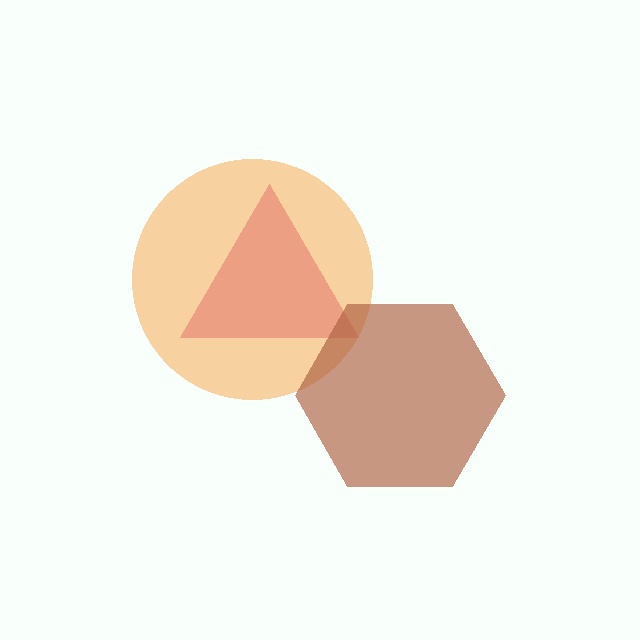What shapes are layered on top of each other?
The layered shapes are: a pink triangle, an orange circle, a brown hexagon.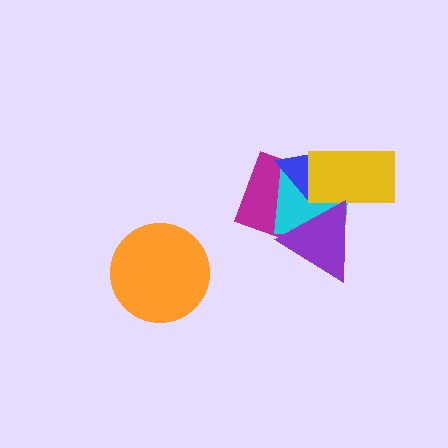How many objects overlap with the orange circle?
0 objects overlap with the orange circle.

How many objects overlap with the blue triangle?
3 objects overlap with the blue triangle.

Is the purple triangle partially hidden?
No, no other shape covers it.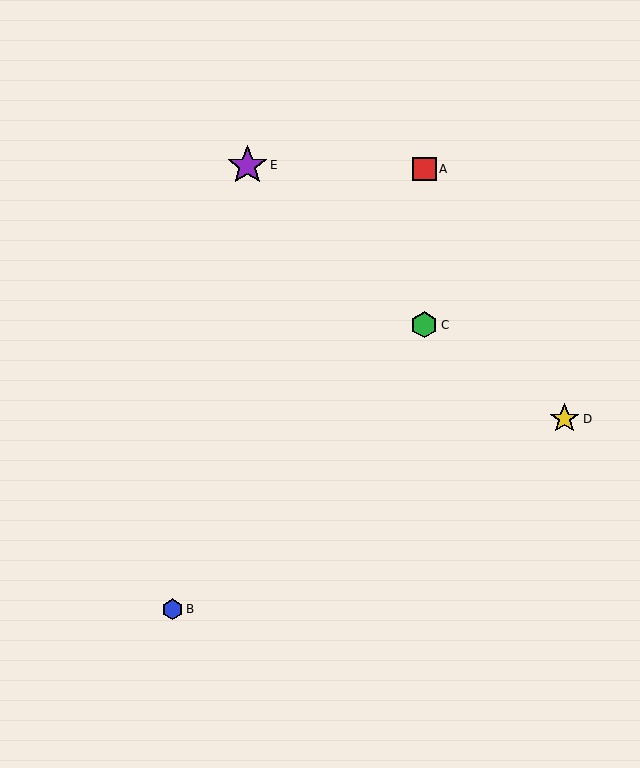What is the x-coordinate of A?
Object A is at x≈424.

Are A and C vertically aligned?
Yes, both are at x≈424.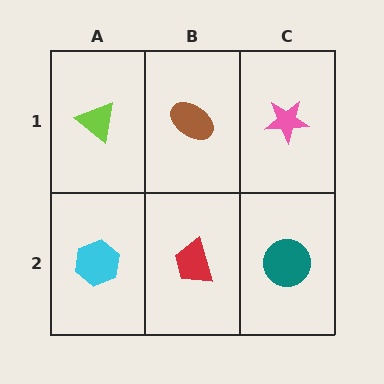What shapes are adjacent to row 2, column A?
A lime triangle (row 1, column A), a red trapezoid (row 2, column B).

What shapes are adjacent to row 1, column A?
A cyan hexagon (row 2, column A), a brown ellipse (row 1, column B).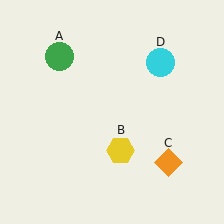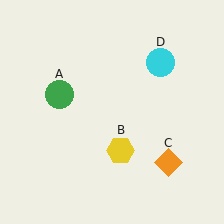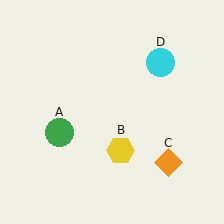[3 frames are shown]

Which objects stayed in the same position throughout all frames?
Yellow hexagon (object B) and orange diamond (object C) and cyan circle (object D) remained stationary.